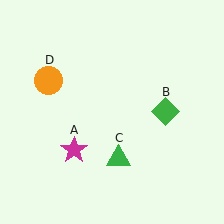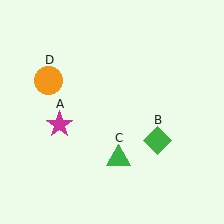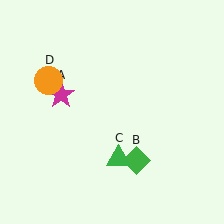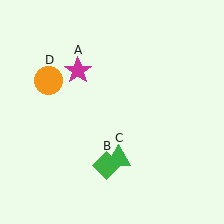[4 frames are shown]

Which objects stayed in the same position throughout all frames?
Green triangle (object C) and orange circle (object D) remained stationary.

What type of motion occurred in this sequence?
The magenta star (object A), green diamond (object B) rotated clockwise around the center of the scene.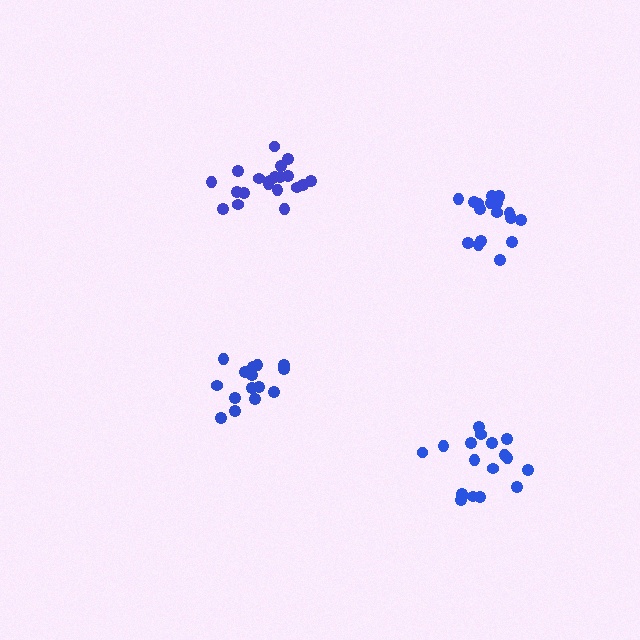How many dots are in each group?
Group 1: 20 dots, Group 2: 18 dots, Group 3: 15 dots, Group 4: 17 dots (70 total).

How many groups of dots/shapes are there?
There are 4 groups.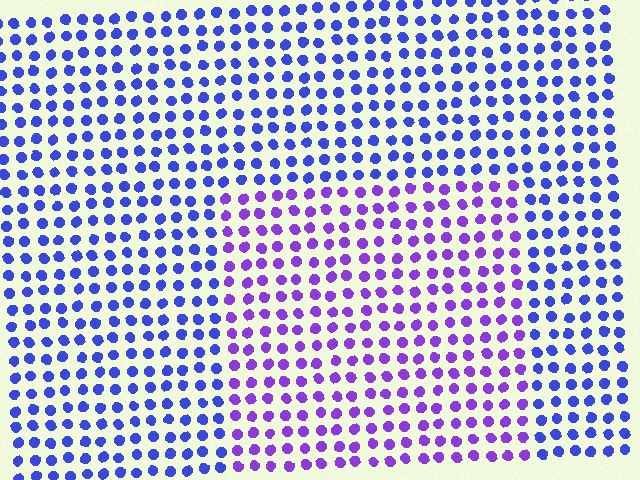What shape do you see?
I see a rectangle.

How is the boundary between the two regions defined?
The boundary is defined purely by a slight shift in hue (about 37 degrees). Spacing, size, and orientation are identical on both sides.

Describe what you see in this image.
The image is filled with small blue elements in a uniform arrangement. A rectangle-shaped region is visible where the elements are tinted to a slightly different hue, forming a subtle color boundary.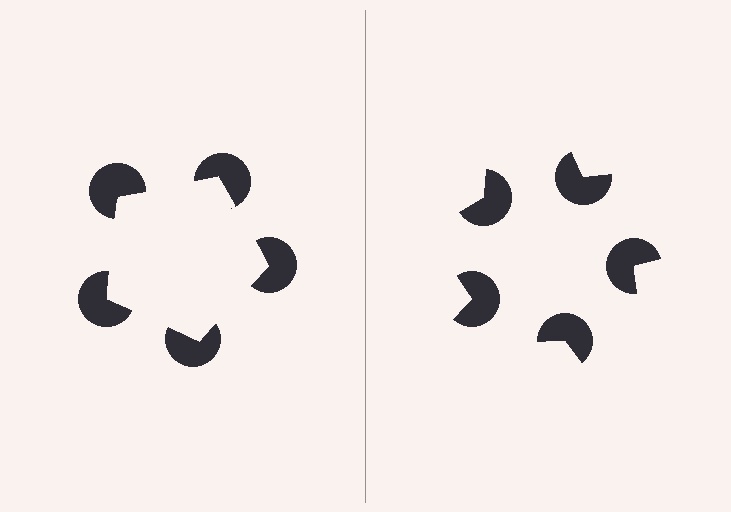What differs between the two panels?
The pac-man discs are positioned identically on both sides; only the wedge orientations differ. On the left they align to a pentagon; on the right they are misaligned.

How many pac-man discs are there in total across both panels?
10 — 5 on each side.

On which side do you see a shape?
An illusory pentagon appears on the left side. On the right side the wedge cuts are rotated, so no coherent shape forms.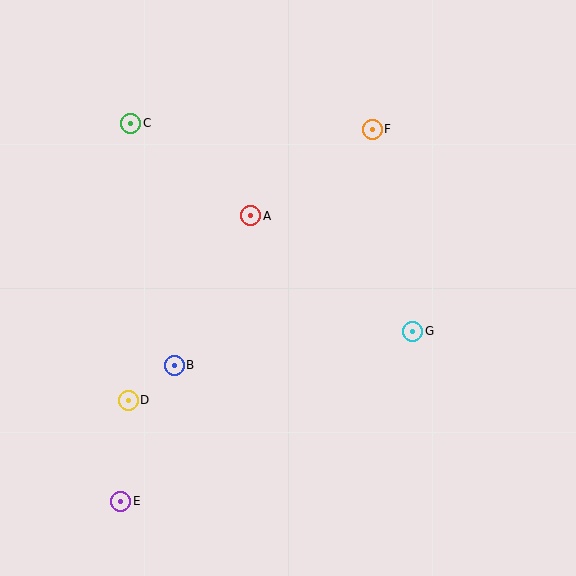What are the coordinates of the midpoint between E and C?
The midpoint between E and C is at (126, 312).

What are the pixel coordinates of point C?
Point C is at (131, 123).